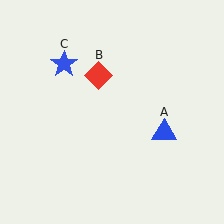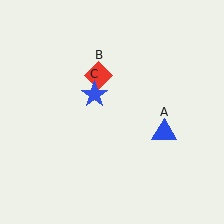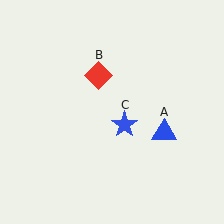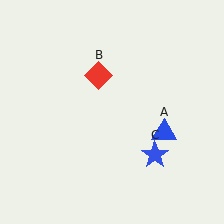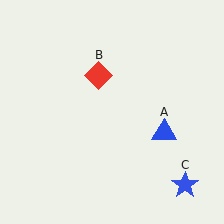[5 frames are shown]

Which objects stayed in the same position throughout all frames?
Blue triangle (object A) and red diamond (object B) remained stationary.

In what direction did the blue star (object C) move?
The blue star (object C) moved down and to the right.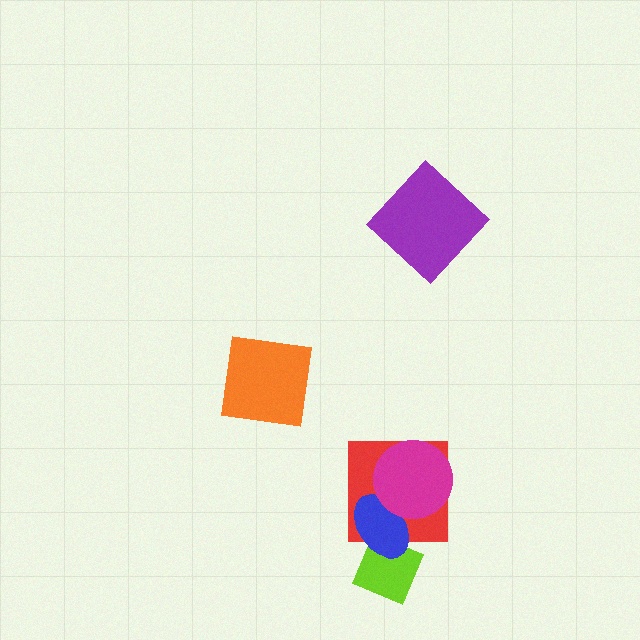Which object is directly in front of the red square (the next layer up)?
The blue ellipse is directly in front of the red square.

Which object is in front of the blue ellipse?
The magenta circle is in front of the blue ellipse.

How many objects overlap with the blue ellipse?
3 objects overlap with the blue ellipse.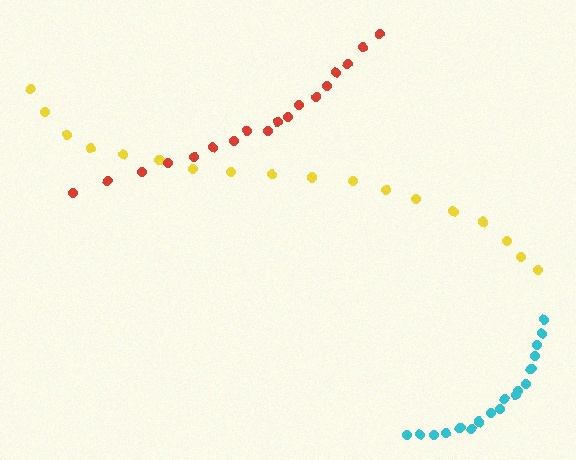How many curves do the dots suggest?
There are 3 distinct paths.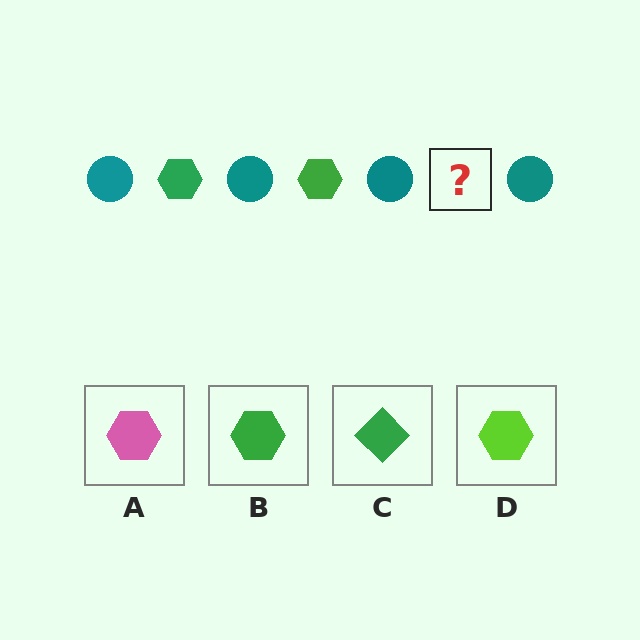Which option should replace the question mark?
Option B.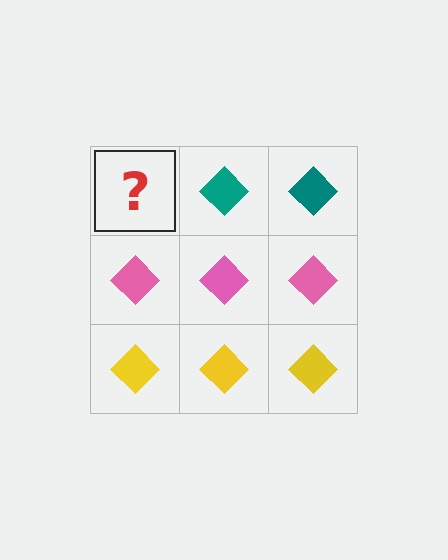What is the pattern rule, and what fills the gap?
The rule is that each row has a consistent color. The gap should be filled with a teal diamond.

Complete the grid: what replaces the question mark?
The question mark should be replaced with a teal diamond.